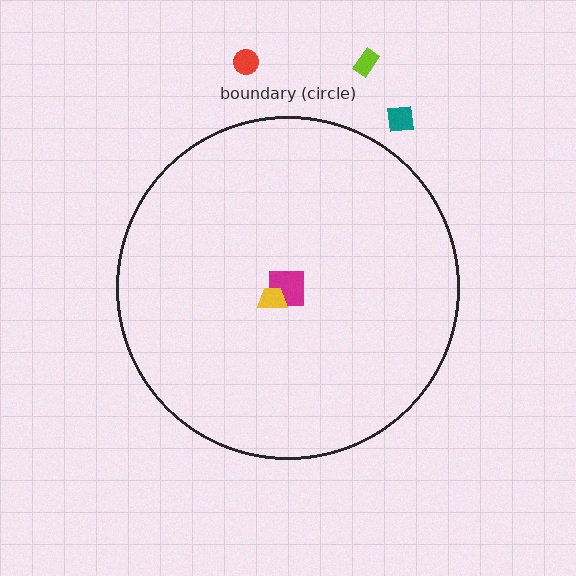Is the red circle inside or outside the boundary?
Outside.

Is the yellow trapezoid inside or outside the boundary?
Inside.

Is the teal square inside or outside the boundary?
Outside.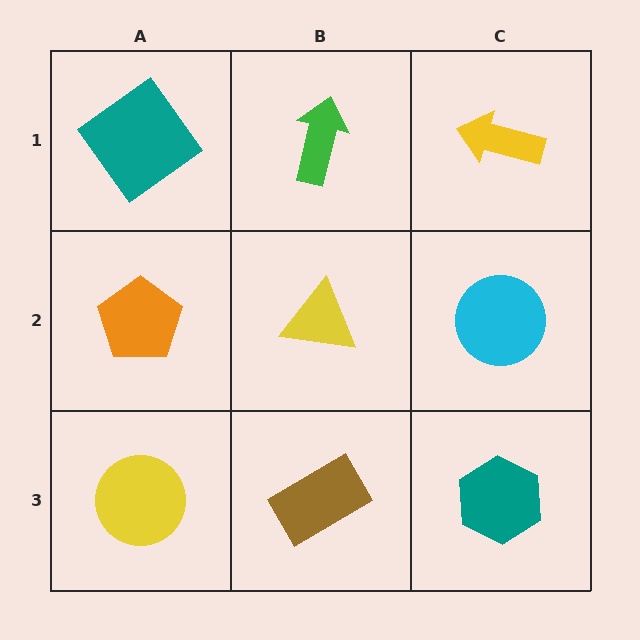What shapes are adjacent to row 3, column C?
A cyan circle (row 2, column C), a brown rectangle (row 3, column B).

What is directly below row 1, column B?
A yellow triangle.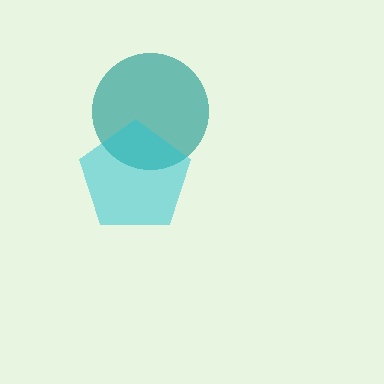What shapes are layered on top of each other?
The layered shapes are: a teal circle, a cyan pentagon.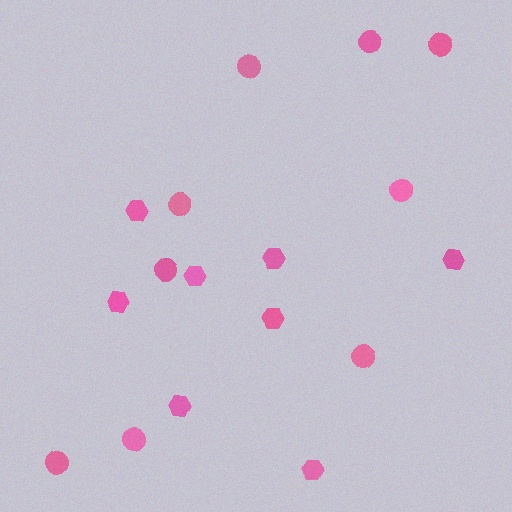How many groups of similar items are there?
There are 2 groups: one group of hexagons (8) and one group of circles (9).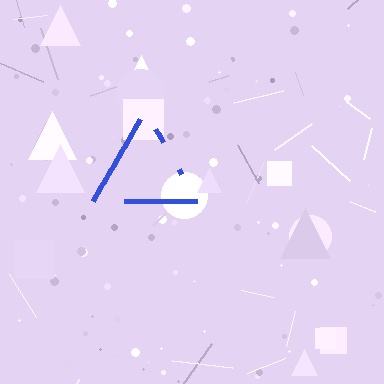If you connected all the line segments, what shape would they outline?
They would outline a triangle.